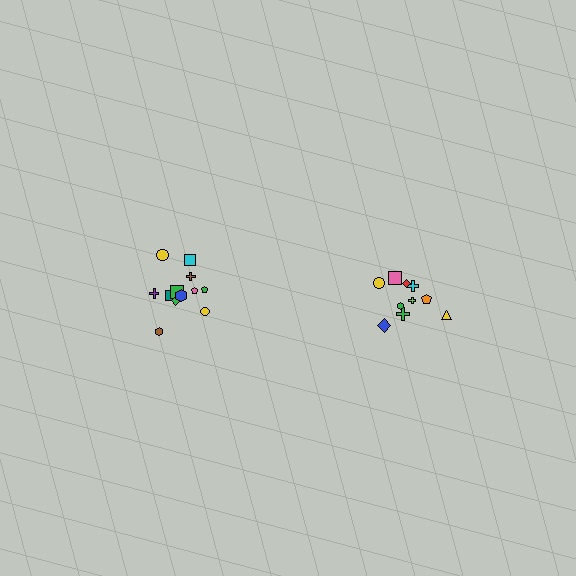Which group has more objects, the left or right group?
The left group.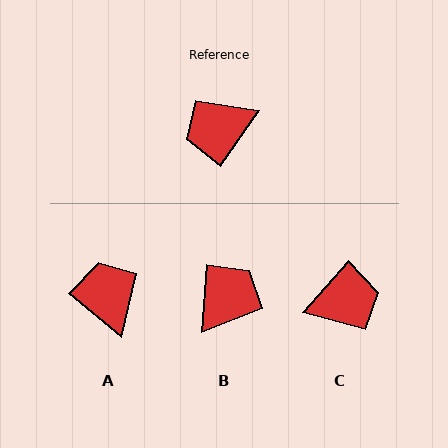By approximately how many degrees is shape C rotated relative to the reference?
Approximately 173 degrees counter-clockwise.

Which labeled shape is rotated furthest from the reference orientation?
C, about 173 degrees away.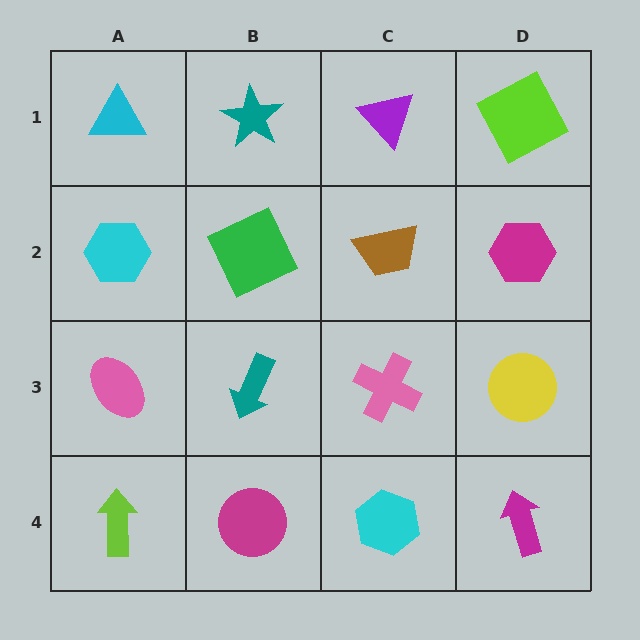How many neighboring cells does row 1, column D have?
2.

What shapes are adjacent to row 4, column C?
A pink cross (row 3, column C), a magenta circle (row 4, column B), a magenta arrow (row 4, column D).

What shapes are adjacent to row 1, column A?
A cyan hexagon (row 2, column A), a teal star (row 1, column B).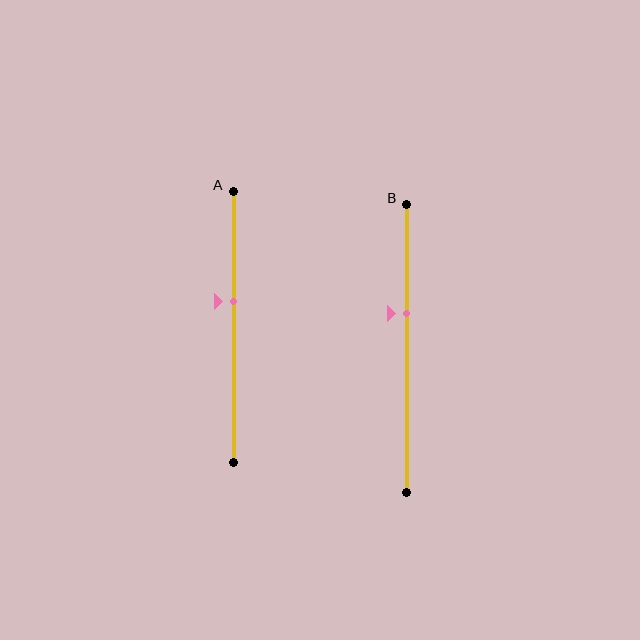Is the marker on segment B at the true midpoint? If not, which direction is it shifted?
No, the marker on segment B is shifted upward by about 12% of the segment length.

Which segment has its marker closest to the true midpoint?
Segment A has its marker closest to the true midpoint.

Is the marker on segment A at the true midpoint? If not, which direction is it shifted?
No, the marker on segment A is shifted upward by about 10% of the segment length.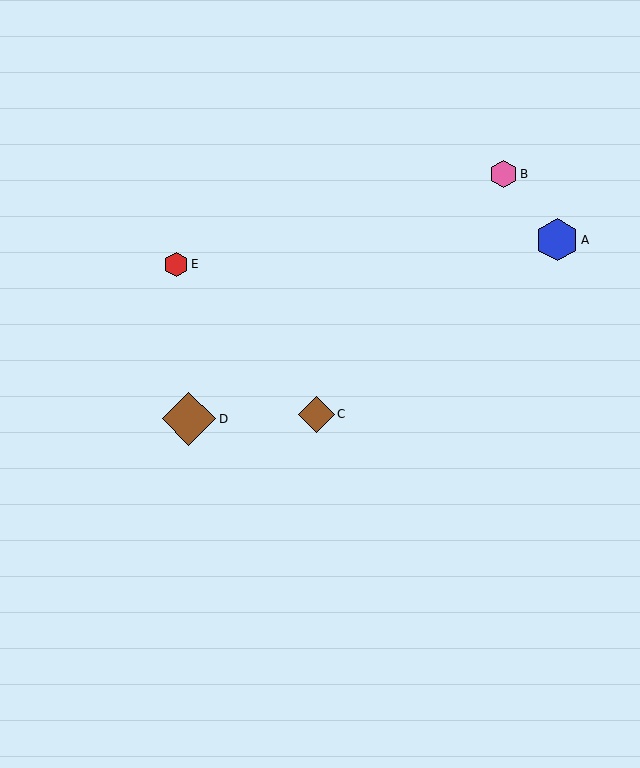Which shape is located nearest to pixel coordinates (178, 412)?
The brown diamond (labeled D) at (189, 419) is nearest to that location.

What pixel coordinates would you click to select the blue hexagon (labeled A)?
Click at (557, 240) to select the blue hexagon A.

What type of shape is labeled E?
Shape E is a red hexagon.